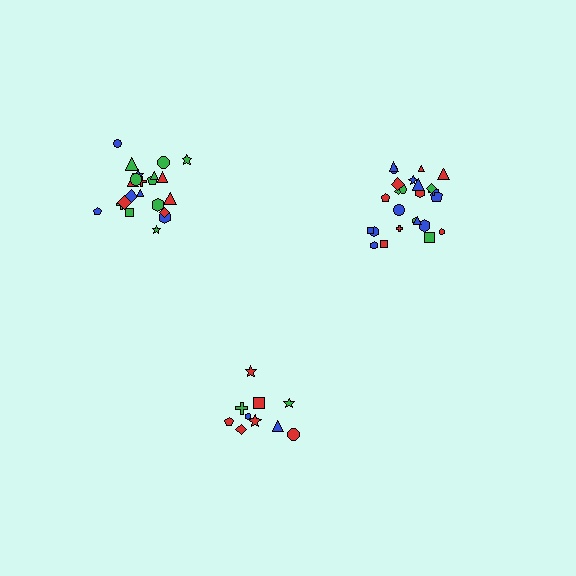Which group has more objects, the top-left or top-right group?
The top-right group.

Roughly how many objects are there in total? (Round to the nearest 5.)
Roughly 55 objects in total.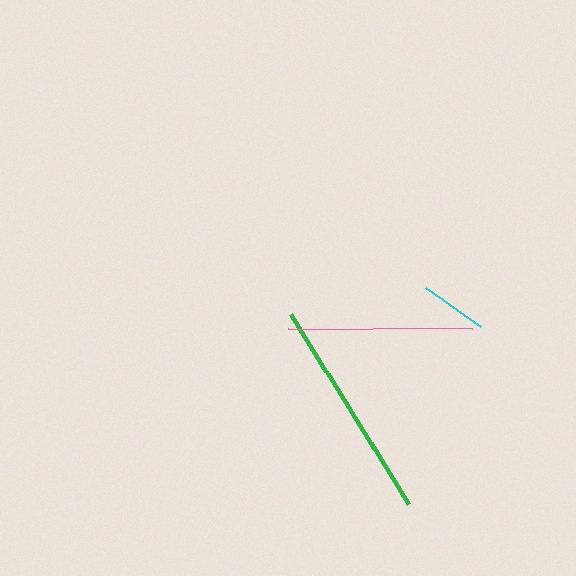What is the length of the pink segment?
The pink segment is approximately 184 pixels long.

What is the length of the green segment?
The green segment is approximately 225 pixels long.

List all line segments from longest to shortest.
From longest to shortest: green, pink, cyan.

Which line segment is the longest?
The green line is the longest at approximately 225 pixels.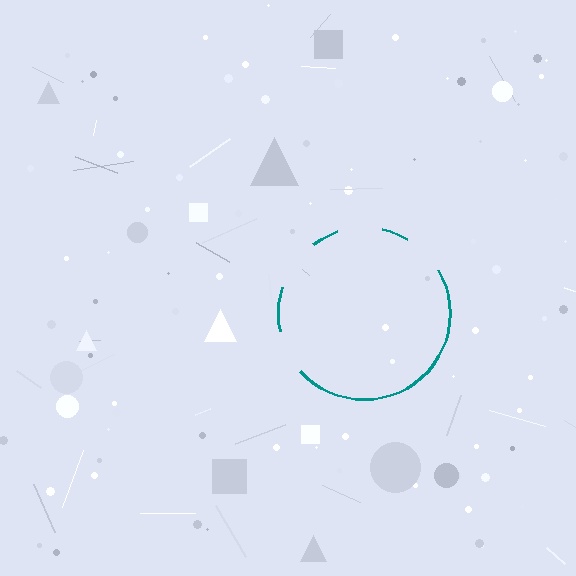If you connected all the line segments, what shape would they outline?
They would outline a circle.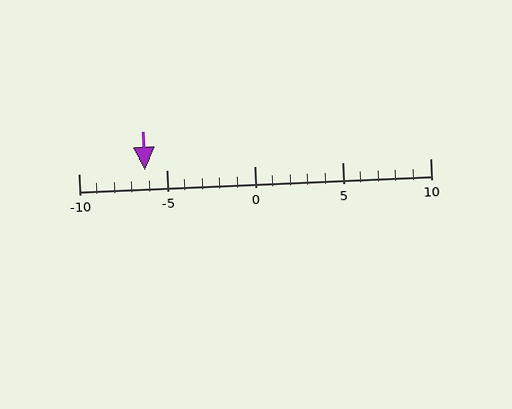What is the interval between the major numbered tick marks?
The major tick marks are spaced 5 units apart.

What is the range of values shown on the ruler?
The ruler shows values from -10 to 10.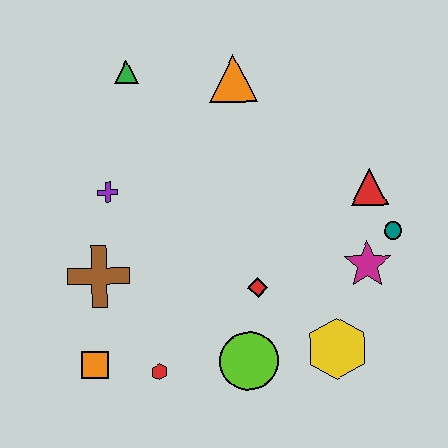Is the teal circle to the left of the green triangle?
No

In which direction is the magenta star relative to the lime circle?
The magenta star is to the right of the lime circle.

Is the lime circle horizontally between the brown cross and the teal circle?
Yes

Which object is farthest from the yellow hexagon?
The green triangle is farthest from the yellow hexagon.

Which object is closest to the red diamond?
The lime circle is closest to the red diamond.